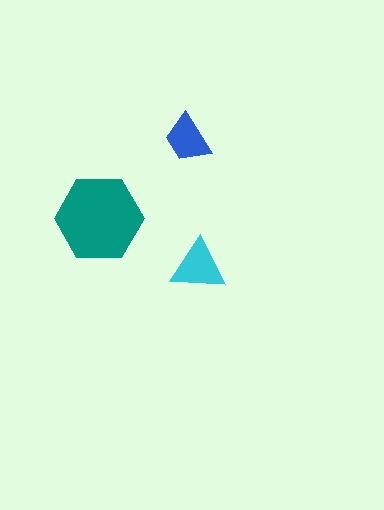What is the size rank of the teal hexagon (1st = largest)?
1st.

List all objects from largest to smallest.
The teal hexagon, the cyan triangle, the blue trapezoid.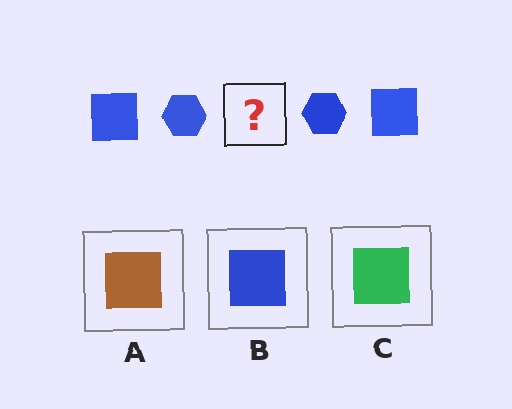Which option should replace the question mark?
Option B.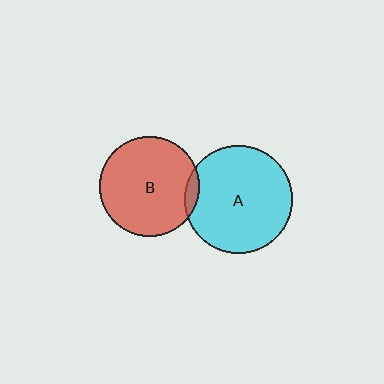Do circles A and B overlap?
Yes.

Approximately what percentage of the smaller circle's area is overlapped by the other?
Approximately 5%.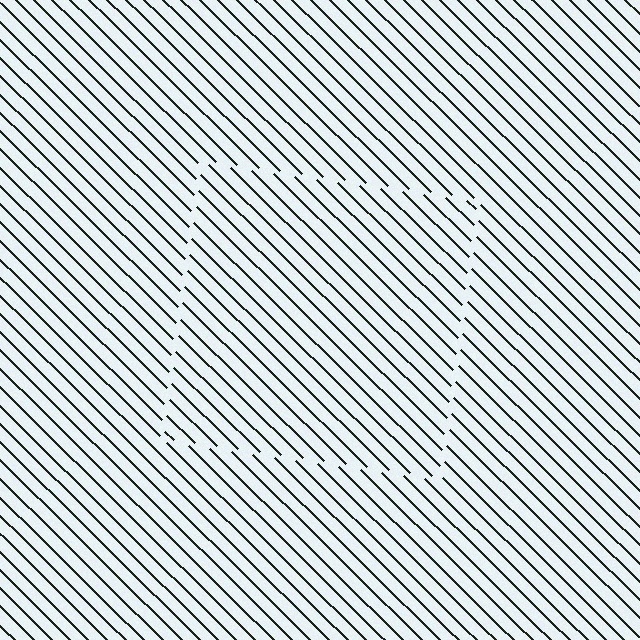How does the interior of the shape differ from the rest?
The interior of the shape contains the same grating, shifted by half a period — the contour is defined by the phase discontinuity where line-ends from the inner and outer gratings abut.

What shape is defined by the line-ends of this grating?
An illusory square. The interior of the shape contains the same grating, shifted by half a period — the contour is defined by the phase discontinuity where line-ends from the inner and outer gratings abut.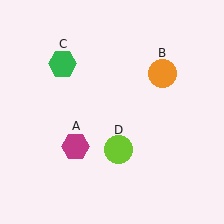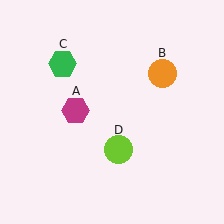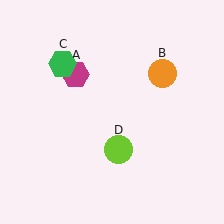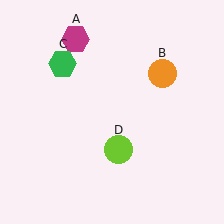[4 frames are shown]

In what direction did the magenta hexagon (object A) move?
The magenta hexagon (object A) moved up.